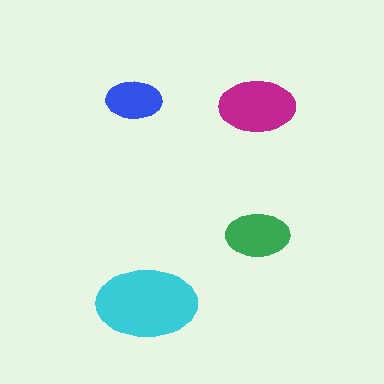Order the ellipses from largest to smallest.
the cyan one, the magenta one, the green one, the blue one.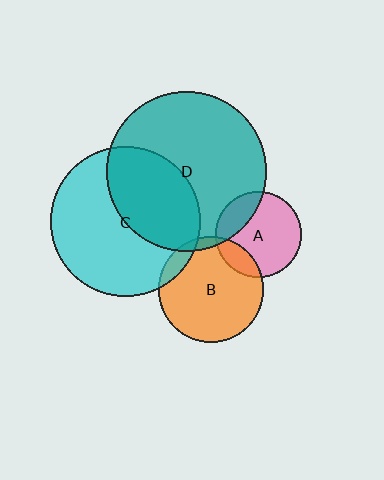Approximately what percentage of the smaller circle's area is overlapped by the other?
Approximately 5%.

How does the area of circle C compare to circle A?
Approximately 3.0 times.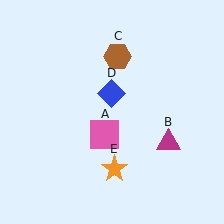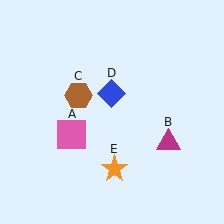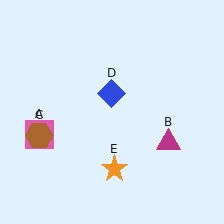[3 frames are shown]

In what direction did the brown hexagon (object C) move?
The brown hexagon (object C) moved down and to the left.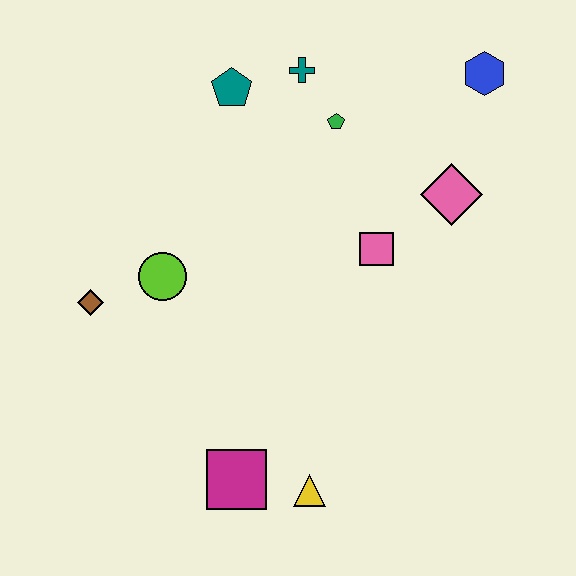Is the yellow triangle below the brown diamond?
Yes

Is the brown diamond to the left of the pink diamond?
Yes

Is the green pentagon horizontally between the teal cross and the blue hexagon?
Yes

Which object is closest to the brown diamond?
The lime circle is closest to the brown diamond.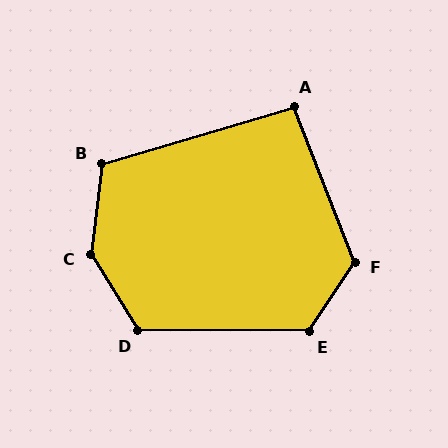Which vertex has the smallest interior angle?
A, at approximately 95 degrees.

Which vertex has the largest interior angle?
C, at approximately 141 degrees.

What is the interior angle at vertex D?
Approximately 122 degrees (obtuse).